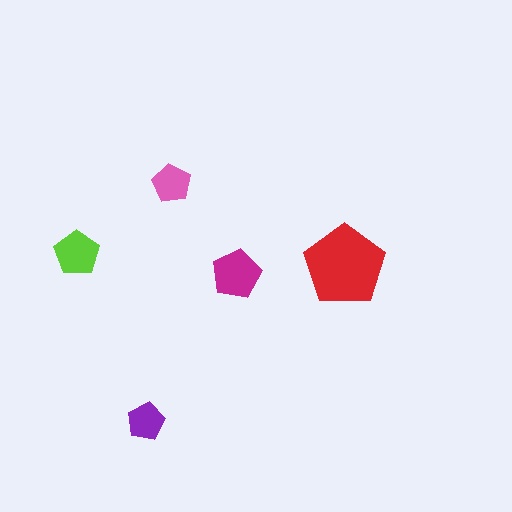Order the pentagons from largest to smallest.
the red one, the magenta one, the lime one, the pink one, the purple one.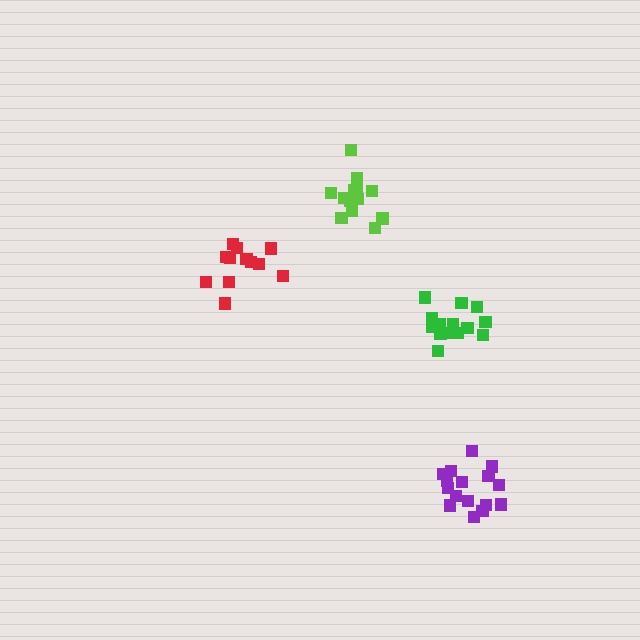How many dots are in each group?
Group 1: 13 dots, Group 2: 14 dots, Group 3: 14 dots, Group 4: 16 dots (57 total).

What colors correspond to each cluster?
The clusters are colored: red, green, lime, purple.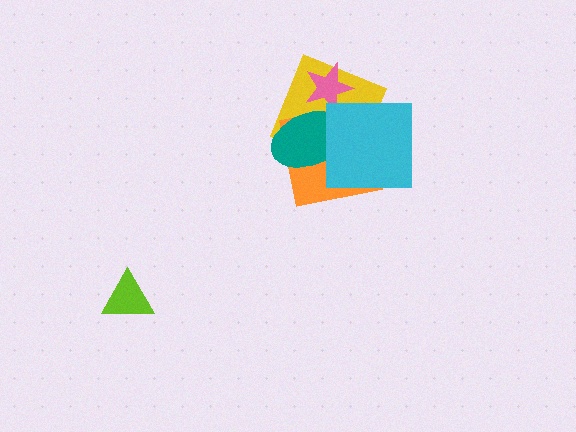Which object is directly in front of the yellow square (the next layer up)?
The pink star is directly in front of the yellow square.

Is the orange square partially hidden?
Yes, it is partially covered by another shape.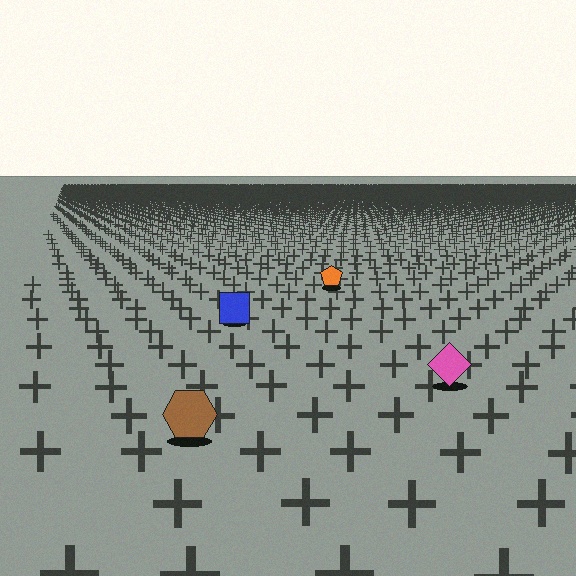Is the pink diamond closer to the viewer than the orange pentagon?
Yes. The pink diamond is closer — you can tell from the texture gradient: the ground texture is coarser near it.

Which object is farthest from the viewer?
The orange pentagon is farthest from the viewer. It appears smaller and the ground texture around it is denser.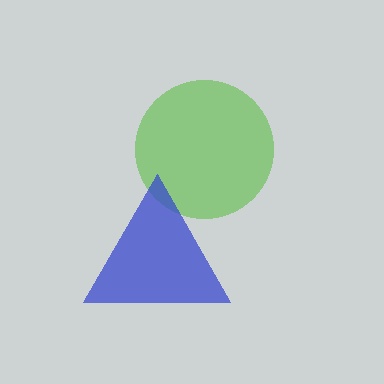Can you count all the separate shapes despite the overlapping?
Yes, there are 2 separate shapes.